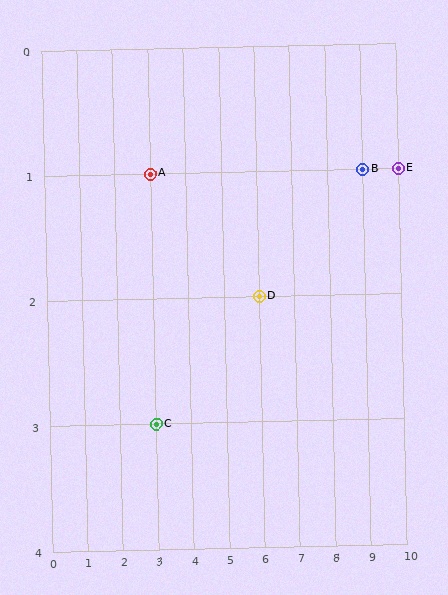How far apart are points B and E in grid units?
Points B and E are 1 column apart.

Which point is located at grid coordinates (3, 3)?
Point C is at (3, 3).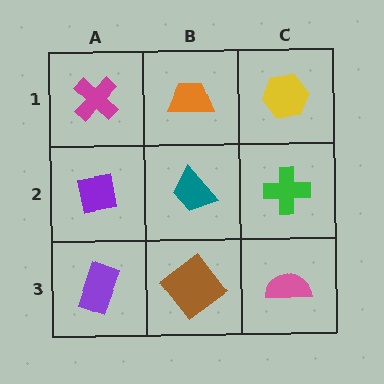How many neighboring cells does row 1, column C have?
2.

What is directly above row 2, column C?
A yellow hexagon.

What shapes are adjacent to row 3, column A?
A purple square (row 2, column A), a brown diamond (row 3, column B).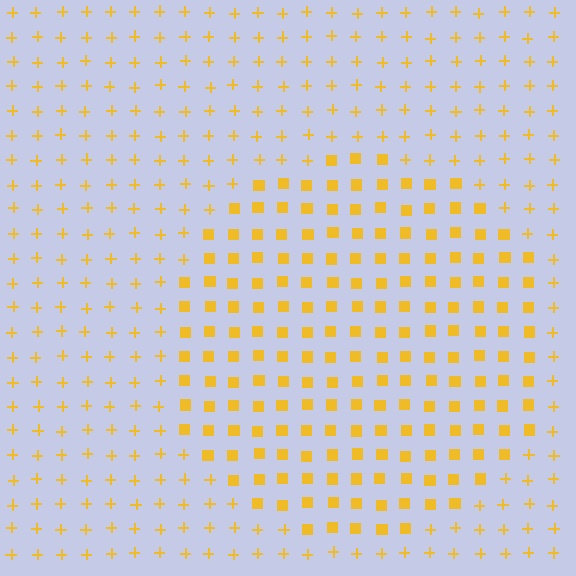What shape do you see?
I see a circle.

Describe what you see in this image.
The image is filled with small yellow elements arranged in a uniform grid. A circle-shaped region contains squares, while the surrounding area contains plus signs. The boundary is defined purely by the change in element shape.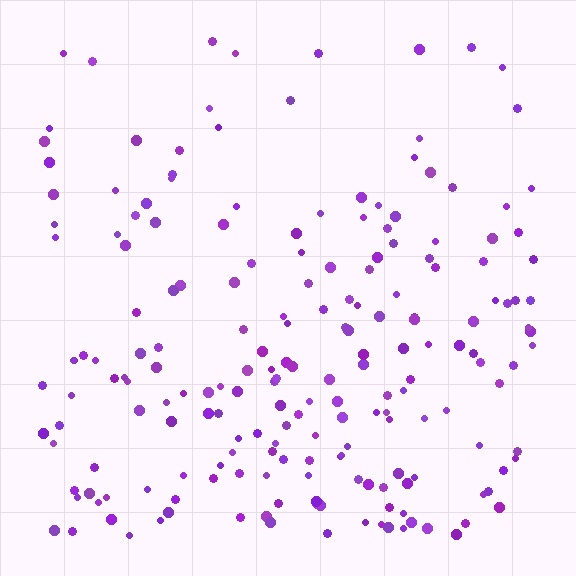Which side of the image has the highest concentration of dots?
The bottom.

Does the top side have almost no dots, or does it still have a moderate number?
Still a moderate number, just noticeably fewer than the bottom.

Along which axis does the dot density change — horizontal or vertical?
Vertical.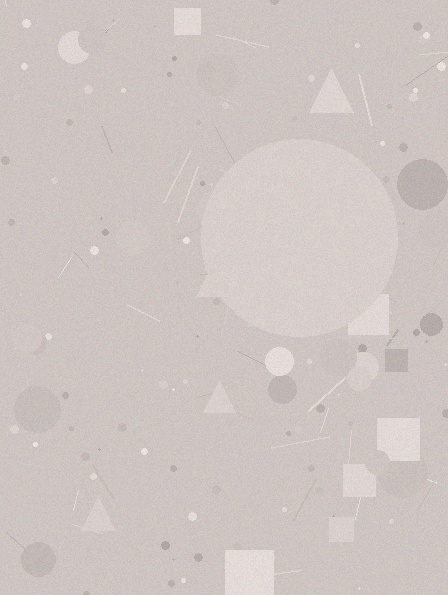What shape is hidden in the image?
A circle is hidden in the image.